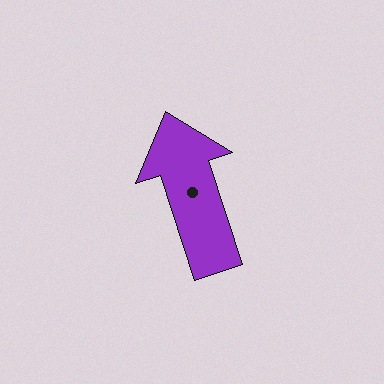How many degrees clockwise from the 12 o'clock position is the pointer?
Approximately 342 degrees.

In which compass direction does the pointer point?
North.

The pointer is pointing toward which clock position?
Roughly 11 o'clock.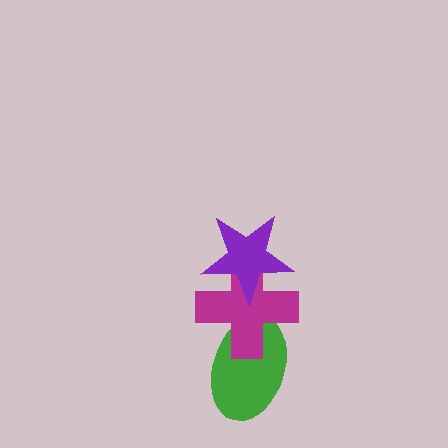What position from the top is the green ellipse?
The green ellipse is 3rd from the top.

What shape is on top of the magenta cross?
The purple star is on top of the magenta cross.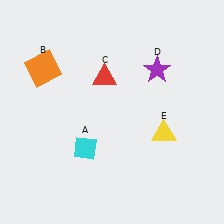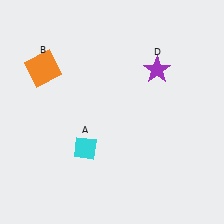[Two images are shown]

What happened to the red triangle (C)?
The red triangle (C) was removed in Image 2. It was in the top-left area of Image 1.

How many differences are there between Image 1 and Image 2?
There are 2 differences between the two images.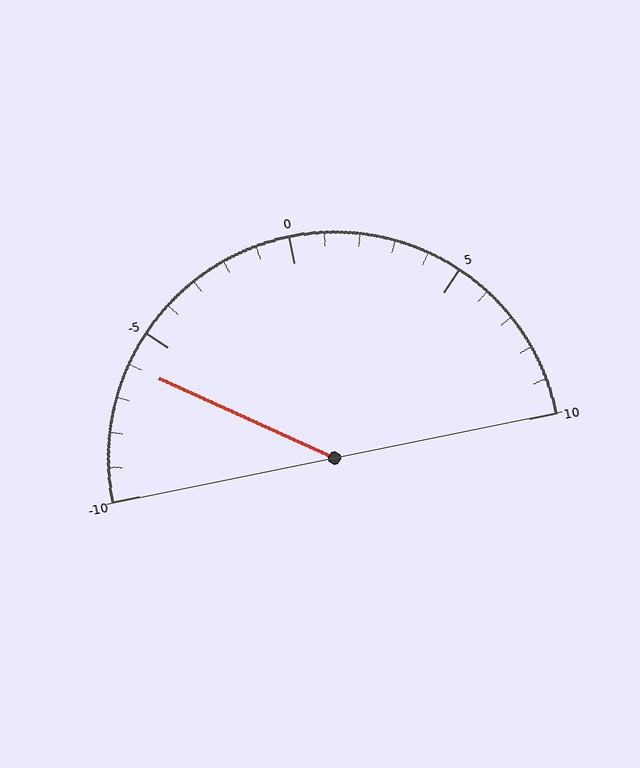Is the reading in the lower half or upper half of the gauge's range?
The reading is in the lower half of the range (-10 to 10).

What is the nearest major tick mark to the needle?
The nearest major tick mark is -5.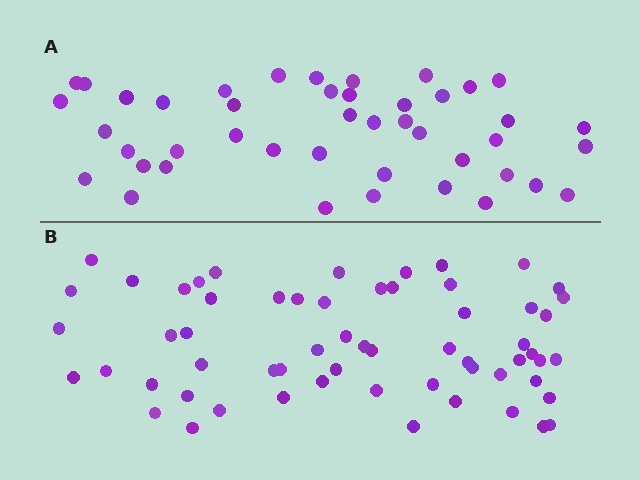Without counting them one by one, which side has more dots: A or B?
Region B (the bottom region) has more dots.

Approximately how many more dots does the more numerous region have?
Region B has approximately 15 more dots than region A.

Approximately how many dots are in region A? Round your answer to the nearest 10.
About 40 dots. (The exact count is 44, which rounds to 40.)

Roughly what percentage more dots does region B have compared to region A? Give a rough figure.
About 35% more.